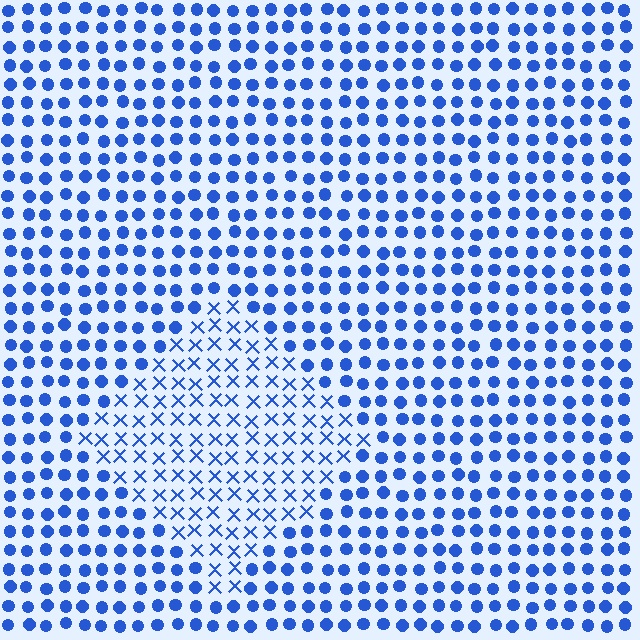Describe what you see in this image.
The image is filled with small blue elements arranged in a uniform grid. A diamond-shaped region contains X marks, while the surrounding area contains circles. The boundary is defined purely by the change in element shape.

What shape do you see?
I see a diamond.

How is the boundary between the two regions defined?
The boundary is defined by a change in element shape: X marks inside vs. circles outside. All elements share the same color and spacing.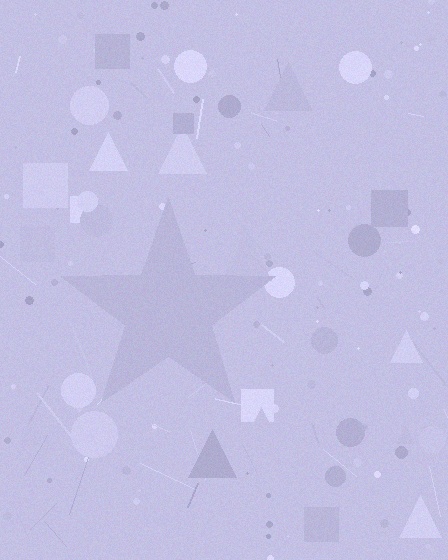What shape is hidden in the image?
A star is hidden in the image.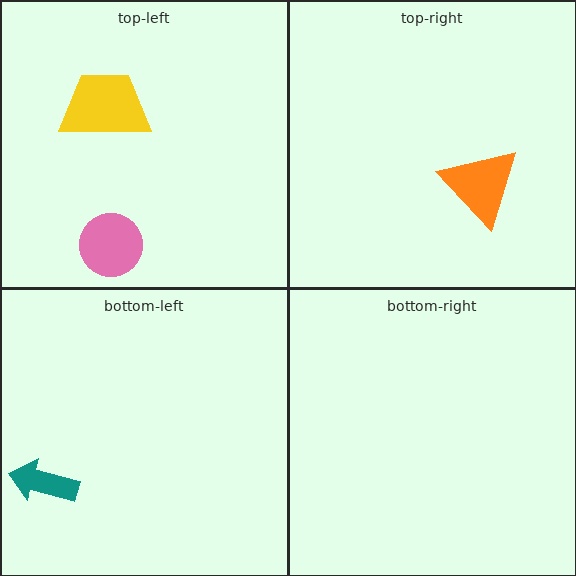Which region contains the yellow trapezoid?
The top-left region.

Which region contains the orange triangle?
The top-right region.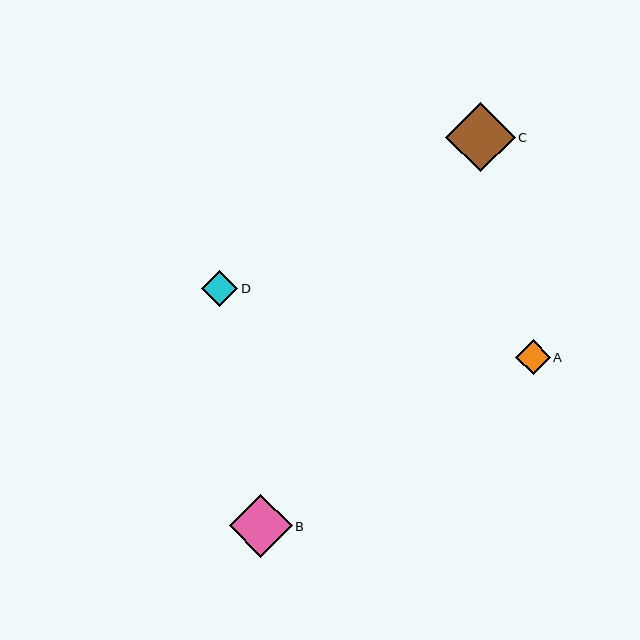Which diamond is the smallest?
Diamond A is the smallest with a size of approximately 35 pixels.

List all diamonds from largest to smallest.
From largest to smallest: C, B, D, A.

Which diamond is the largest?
Diamond C is the largest with a size of approximately 69 pixels.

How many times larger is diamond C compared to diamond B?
Diamond C is approximately 1.1 times the size of diamond B.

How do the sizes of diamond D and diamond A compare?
Diamond D and diamond A are approximately the same size.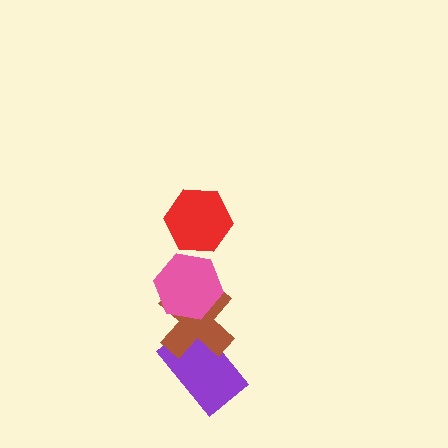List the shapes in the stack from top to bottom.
From top to bottom: the red hexagon, the pink hexagon, the brown cross, the purple rectangle.